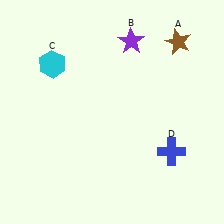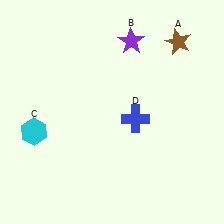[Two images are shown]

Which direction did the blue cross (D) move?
The blue cross (D) moved left.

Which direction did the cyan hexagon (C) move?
The cyan hexagon (C) moved down.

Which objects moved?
The objects that moved are: the cyan hexagon (C), the blue cross (D).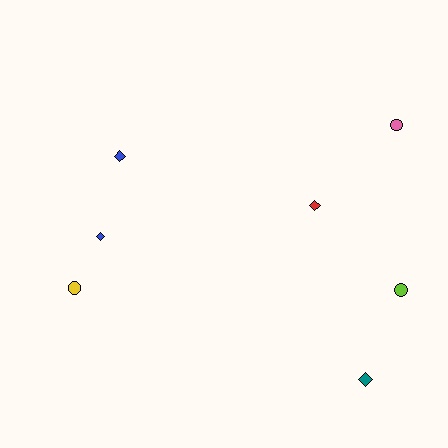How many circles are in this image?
There are 3 circles.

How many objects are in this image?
There are 7 objects.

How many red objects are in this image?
There is 1 red object.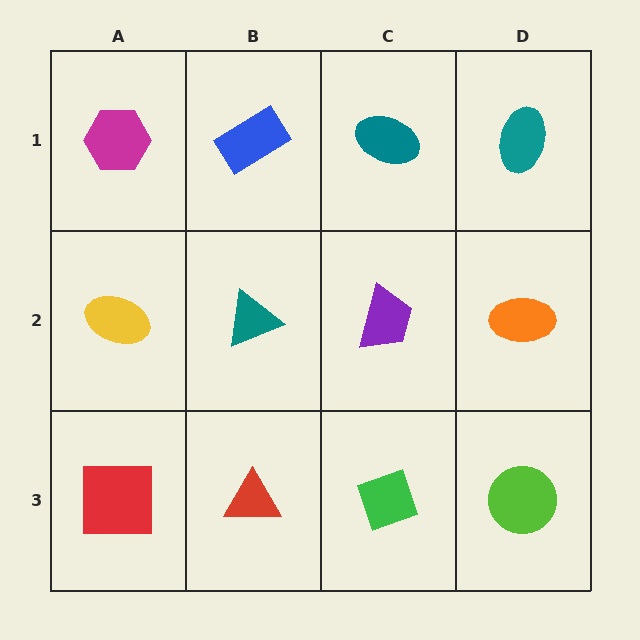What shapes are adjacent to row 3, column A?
A yellow ellipse (row 2, column A), a red triangle (row 3, column B).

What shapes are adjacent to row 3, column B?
A teal triangle (row 2, column B), a red square (row 3, column A), a green diamond (row 3, column C).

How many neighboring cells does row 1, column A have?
2.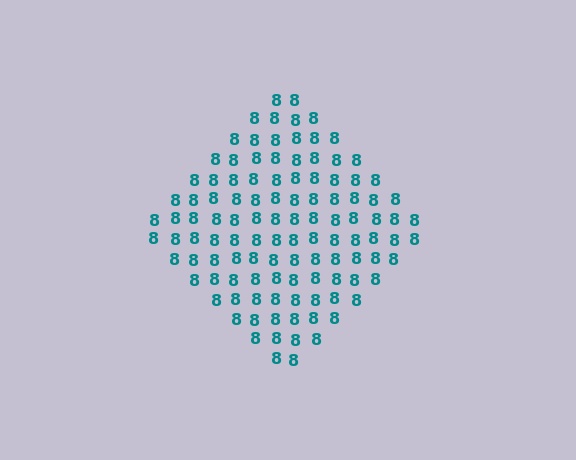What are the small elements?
The small elements are digit 8's.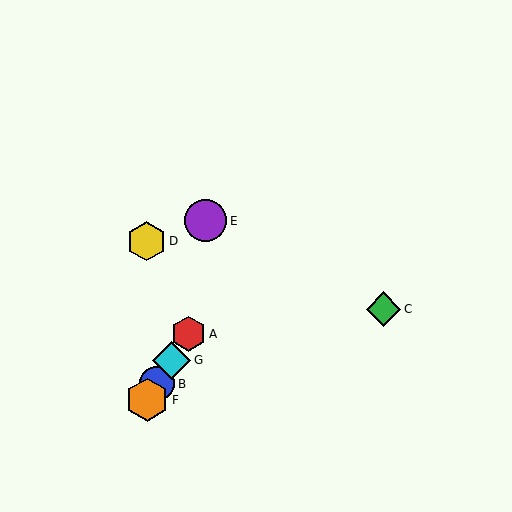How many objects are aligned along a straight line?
4 objects (A, B, F, G) are aligned along a straight line.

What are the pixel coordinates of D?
Object D is at (146, 241).